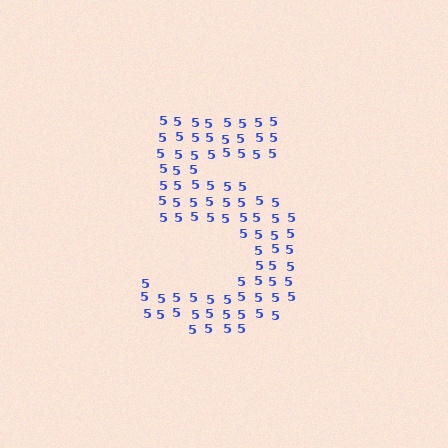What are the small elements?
The small elements are digit 5's.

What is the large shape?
The large shape is the digit 5.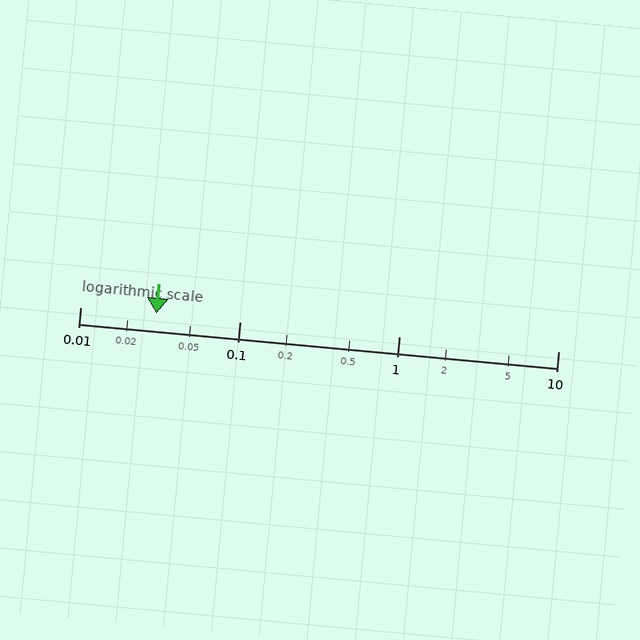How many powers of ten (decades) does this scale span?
The scale spans 3 decades, from 0.01 to 10.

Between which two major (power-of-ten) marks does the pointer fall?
The pointer is between 0.01 and 0.1.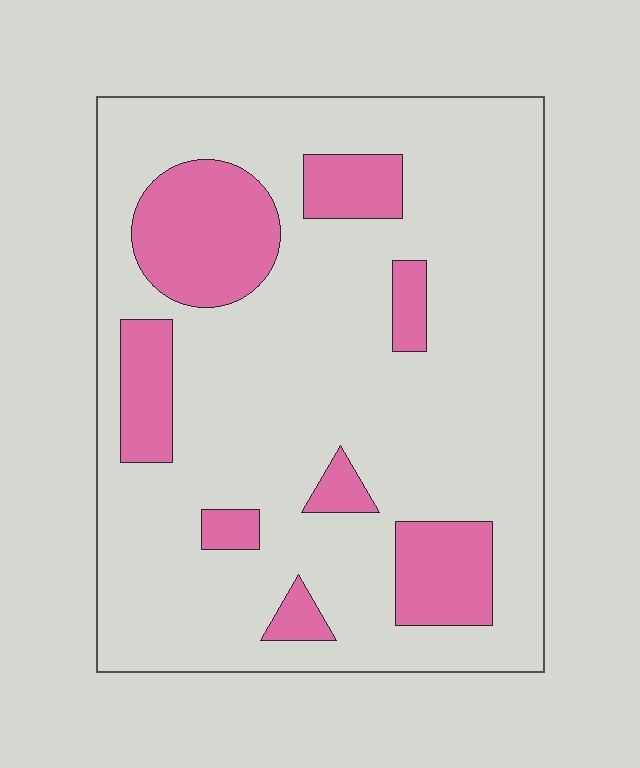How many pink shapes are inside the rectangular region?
8.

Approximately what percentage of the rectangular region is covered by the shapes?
Approximately 20%.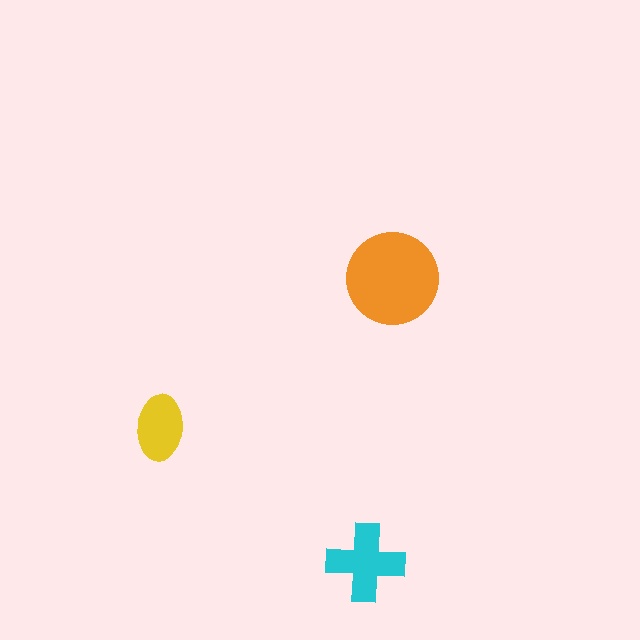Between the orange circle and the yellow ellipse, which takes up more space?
The orange circle.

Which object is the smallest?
The yellow ellipse.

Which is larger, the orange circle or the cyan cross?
The orange circle.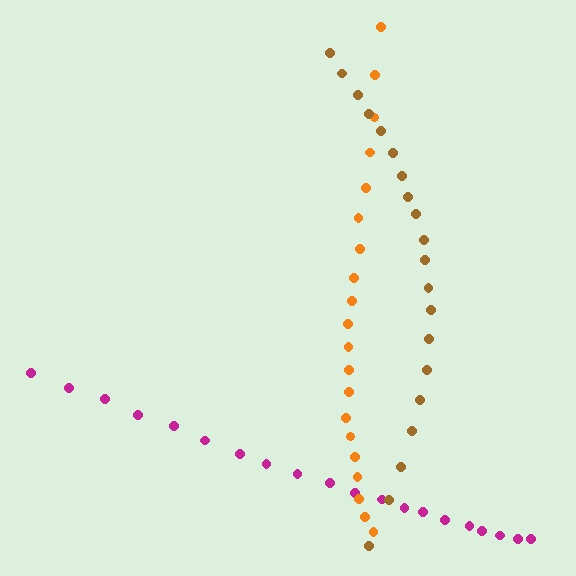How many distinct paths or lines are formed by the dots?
There are 3 distinct paths.